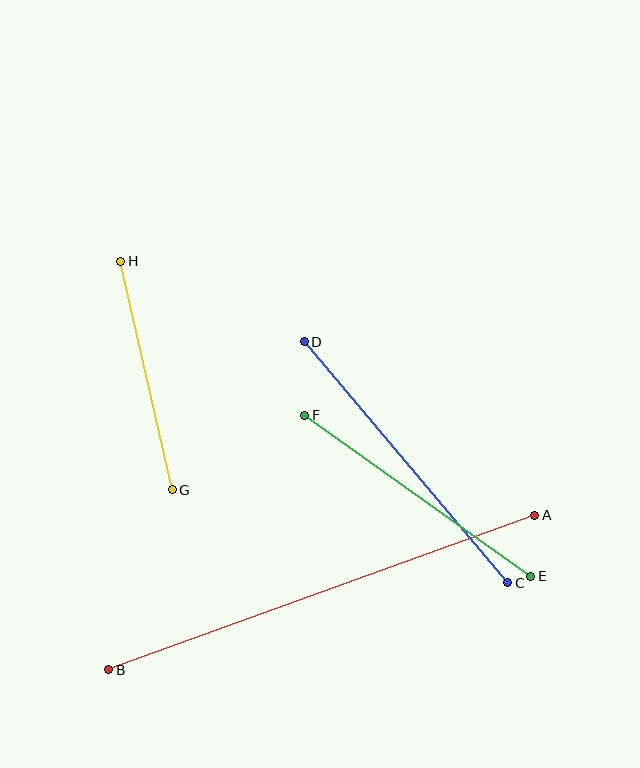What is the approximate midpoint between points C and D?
The midpoint is at approximately (406, 462) pixels.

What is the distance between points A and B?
The distance is approximately 453 pixels.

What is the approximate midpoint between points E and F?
The midpoint is at approximately (418, 496) pixels.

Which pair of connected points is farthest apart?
Points A and B are farthest apart.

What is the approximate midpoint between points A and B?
The midpoint is at approximately (322, 593) pixels.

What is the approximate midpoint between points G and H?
The midpoint is at approximately (147, 375) pixels.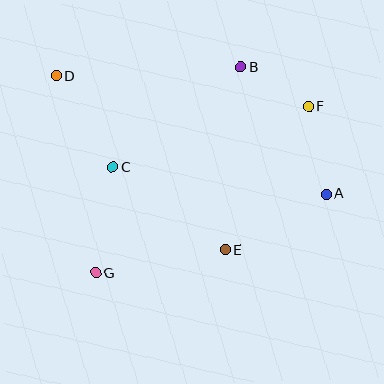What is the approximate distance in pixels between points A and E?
The distance between A and E is approximately 115 pixels.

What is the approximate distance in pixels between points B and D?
The distance between B and D is approximately 185 pixels.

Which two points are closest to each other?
Points B and F are closest to each other.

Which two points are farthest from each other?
Points A and D are farthest from each other.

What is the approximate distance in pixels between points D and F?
The distance between D and F is approximately 254 pixels.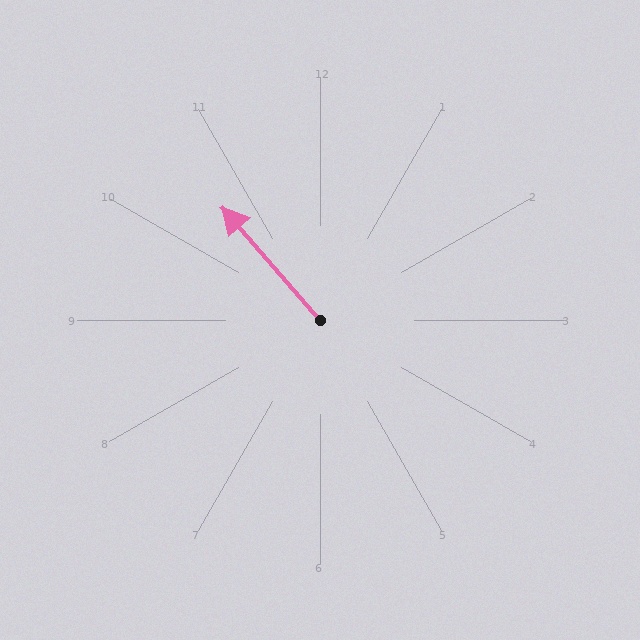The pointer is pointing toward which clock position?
Roughly 11 o'clock.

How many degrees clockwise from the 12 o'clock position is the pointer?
Approximately 319 degrees.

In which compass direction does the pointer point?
Northwest.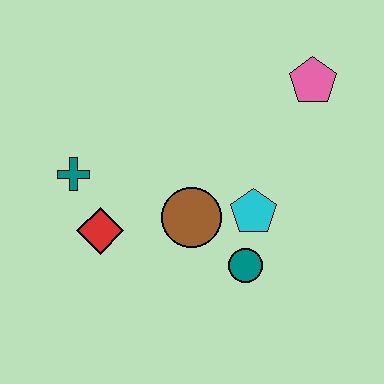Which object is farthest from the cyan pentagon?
The teal cross is farthest from the cyan pentagon.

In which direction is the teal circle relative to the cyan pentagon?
The teal circle is below the cyan pentagon.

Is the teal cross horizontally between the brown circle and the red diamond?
No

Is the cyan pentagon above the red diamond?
Yes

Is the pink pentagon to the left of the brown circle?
No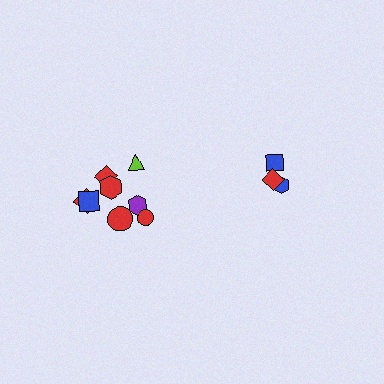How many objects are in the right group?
There are 3 objects.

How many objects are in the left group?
There are 8 objects.